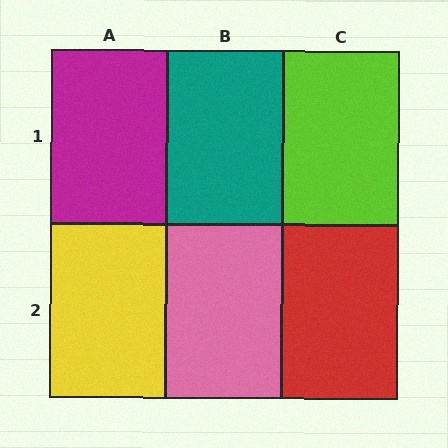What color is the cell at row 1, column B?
Teal.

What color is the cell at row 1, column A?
Magenta.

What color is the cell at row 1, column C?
Lime.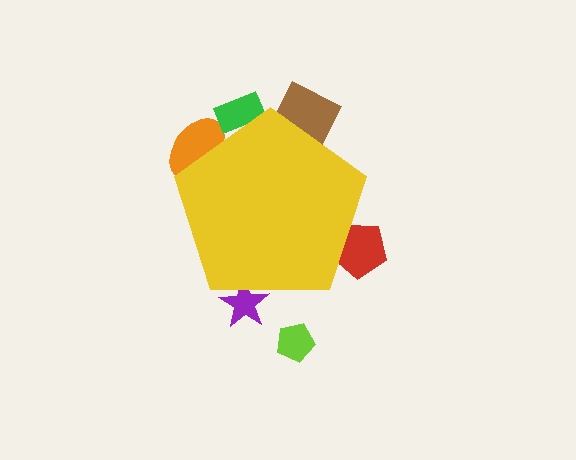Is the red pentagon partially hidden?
Yes, the red pentagon is partially hidden behind the yellow pentagon.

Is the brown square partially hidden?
Yes, the brown square is partially hidden behind the yellow pentagon.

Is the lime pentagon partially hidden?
No, the lime pentagon is fully visible.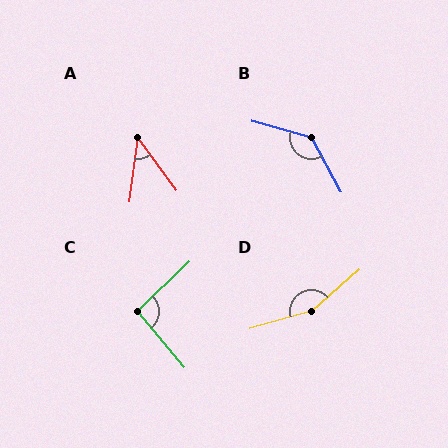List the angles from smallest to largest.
A (43°), C (94°), B (134°), D (154°).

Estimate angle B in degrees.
Approximately 134 degrees.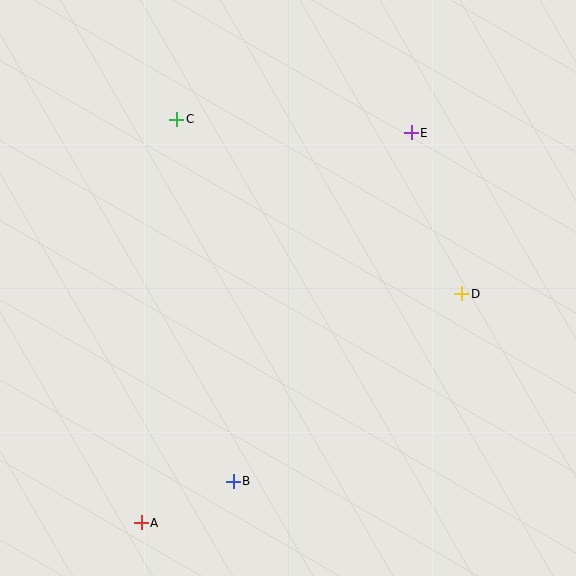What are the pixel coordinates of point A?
Point A is at (141, 523).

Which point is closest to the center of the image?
Point D at (462, 294) is closest to the center.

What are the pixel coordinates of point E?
Point E is at (411, 133).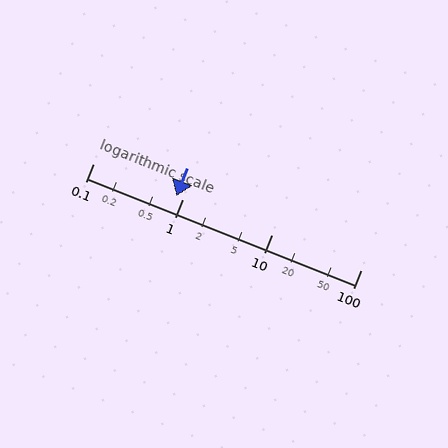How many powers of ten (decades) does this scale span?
The scale spans 3 decades, from 0.1 to 100.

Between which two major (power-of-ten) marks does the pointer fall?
The pointer is between 0.1 and 1.